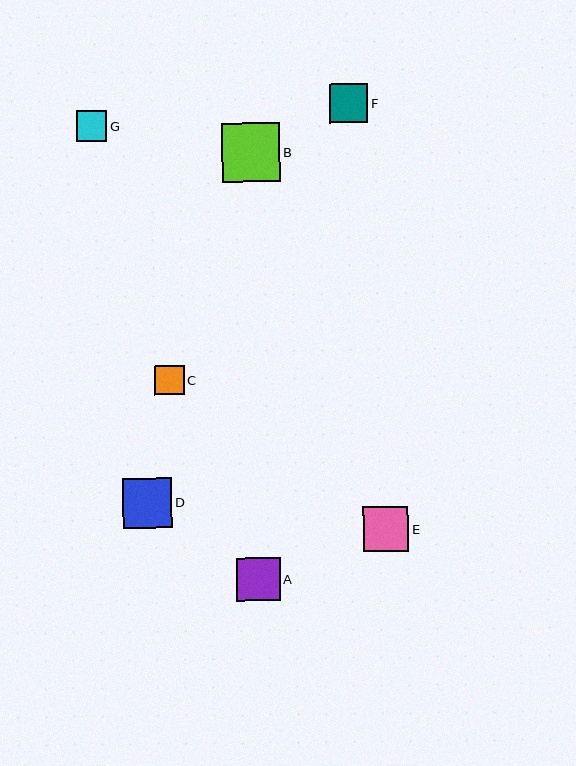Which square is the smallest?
Square C is the smallest with a size of approximately 30 pixels.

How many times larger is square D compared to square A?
Square D is approximately 1.1 times the size of square A.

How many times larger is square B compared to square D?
Square B is approximately 1.2 times the size of square D.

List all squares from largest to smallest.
From largest to smallest: B, D, E, A, F, G, C.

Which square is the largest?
Square B is the largest with a size of approximately 59 pixels.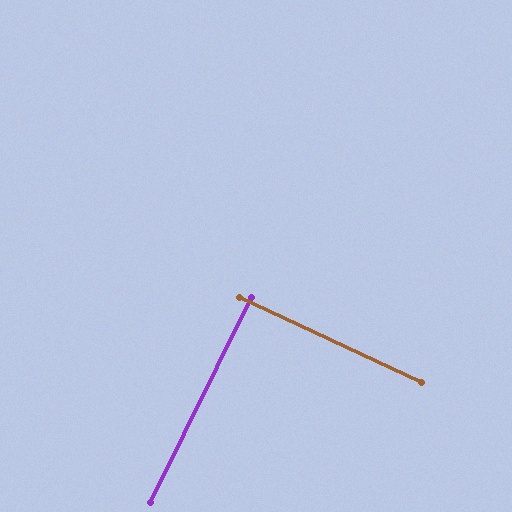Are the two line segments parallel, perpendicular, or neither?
Perpendicular — they meet at approximately 89°.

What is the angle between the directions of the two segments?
Approximately 89 degrees.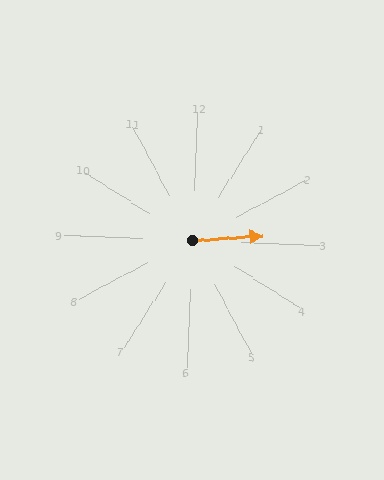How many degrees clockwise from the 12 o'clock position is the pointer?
Approximately 84 degrees.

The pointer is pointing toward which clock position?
Roughly 3 o'clock.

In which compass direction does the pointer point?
East.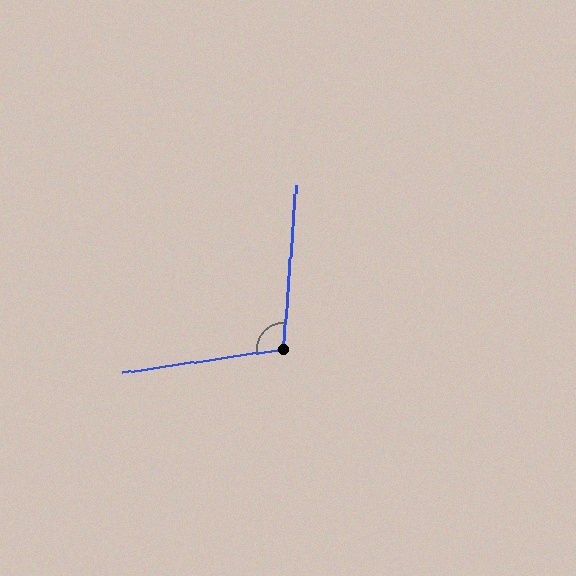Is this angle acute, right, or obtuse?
It is obtuse.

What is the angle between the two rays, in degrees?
Approximately 103 degrees.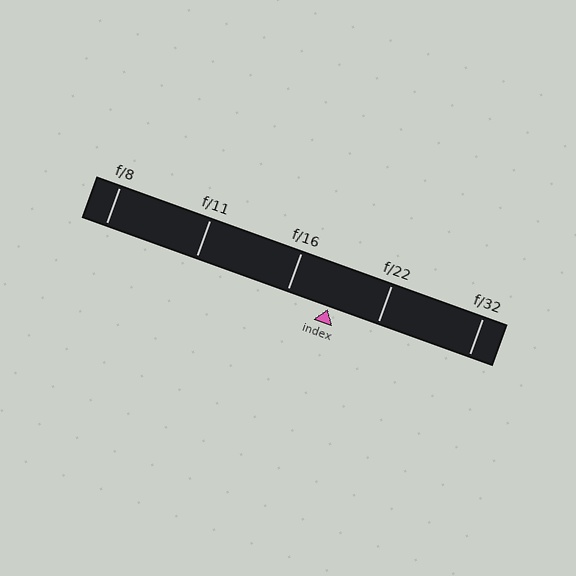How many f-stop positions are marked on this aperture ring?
There are 5 f-stop positions marked.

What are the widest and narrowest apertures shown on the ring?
The widest aperture shown is f/8 and the narrowest is f/32.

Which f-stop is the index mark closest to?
The index mark is closest to f/16.